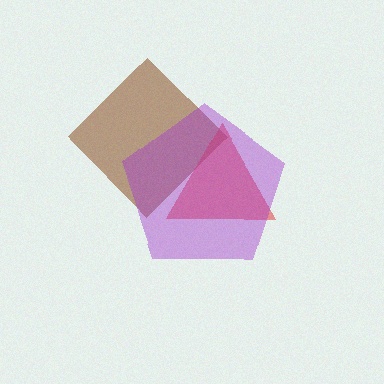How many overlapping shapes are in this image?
There are 3 overlapping shapes in the image.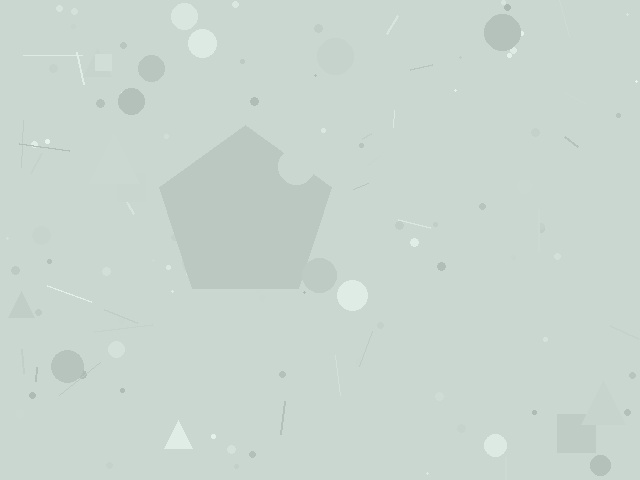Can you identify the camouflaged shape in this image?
The camouflaged shape is a pentagon.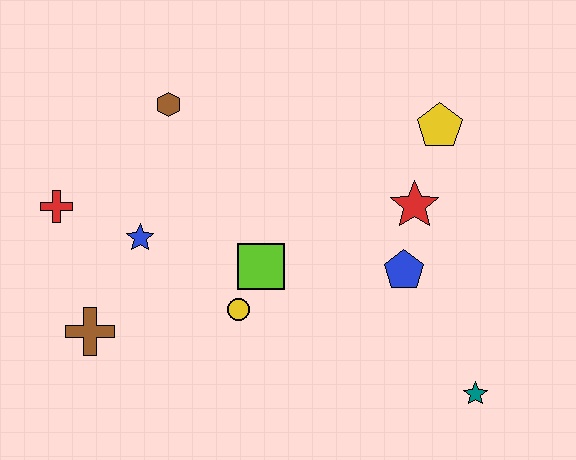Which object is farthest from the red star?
The red cross is farthest from the red star.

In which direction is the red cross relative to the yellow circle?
The red cross is to the left of the yellow circle.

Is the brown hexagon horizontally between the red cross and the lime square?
Yes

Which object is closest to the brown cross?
The blue star is closest to the brown cross.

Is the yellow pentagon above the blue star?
Yes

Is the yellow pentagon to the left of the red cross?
No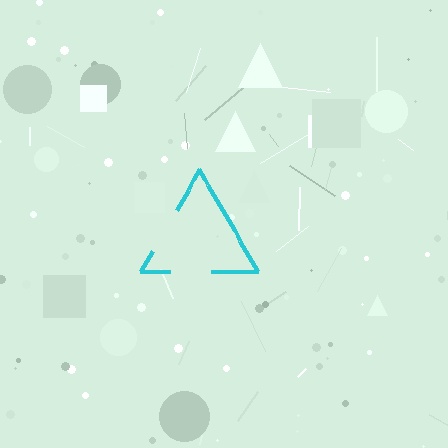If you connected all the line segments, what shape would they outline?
They would outline a triangle.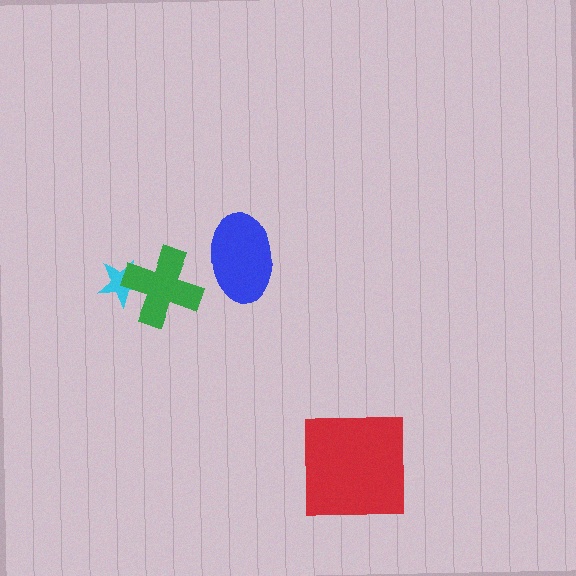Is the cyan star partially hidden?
Yes, it is partially covered by another shape.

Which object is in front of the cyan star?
The green cross is in front of the cyan star.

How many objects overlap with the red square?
0 objects overlap with the red square.